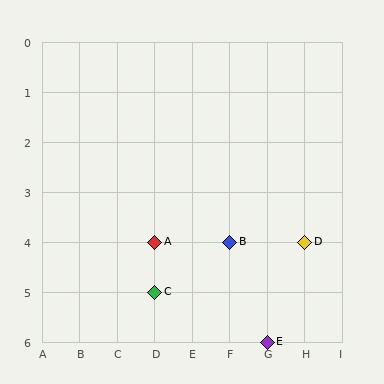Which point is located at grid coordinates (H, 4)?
Point D is at (H, 4).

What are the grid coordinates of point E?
Point E is at grid coordinates (G, 6).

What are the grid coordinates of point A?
Point A is at grid coordinates (D, 4).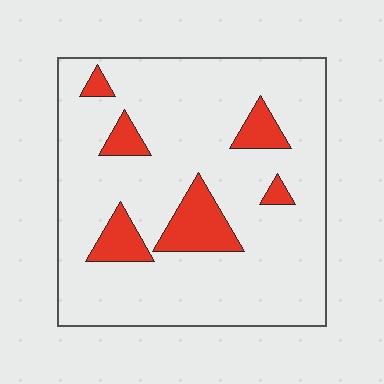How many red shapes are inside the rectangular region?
6.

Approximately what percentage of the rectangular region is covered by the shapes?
Approximately 15%.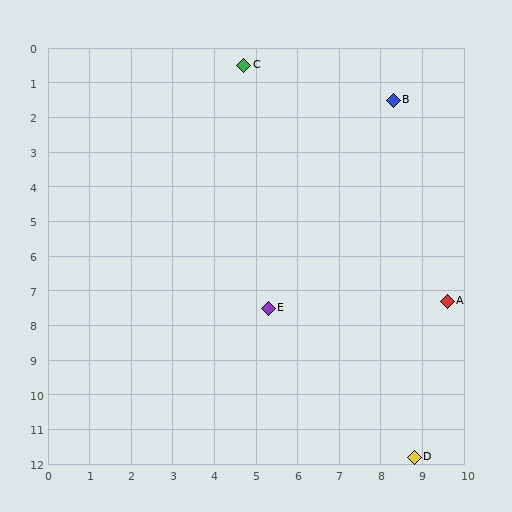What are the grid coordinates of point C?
Point C is at approximately (4.7, 0.5).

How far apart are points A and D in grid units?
Points A and D are about 4.6 grid units apart.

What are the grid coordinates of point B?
Point B is at approximately (8.3, 1.5).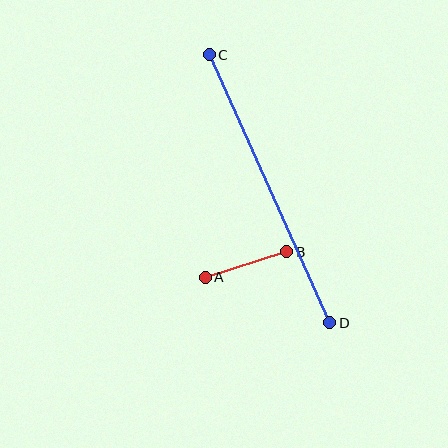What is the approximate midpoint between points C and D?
The midpoint is at approximately (269, 189) pixels.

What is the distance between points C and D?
The distance is approximately 294 pixels.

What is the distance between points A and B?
The distance is approximately 85 pixels.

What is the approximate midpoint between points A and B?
The midpoint is at approximately (246, 265) pixels.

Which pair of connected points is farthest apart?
Points C and D are farthest apart.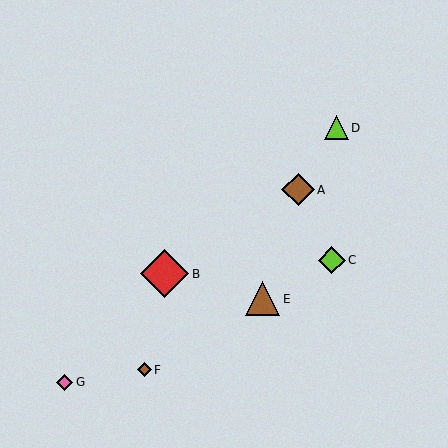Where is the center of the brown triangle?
The center of the brown triangle is at (263, 299).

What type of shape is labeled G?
Shape G is a pink diamond.